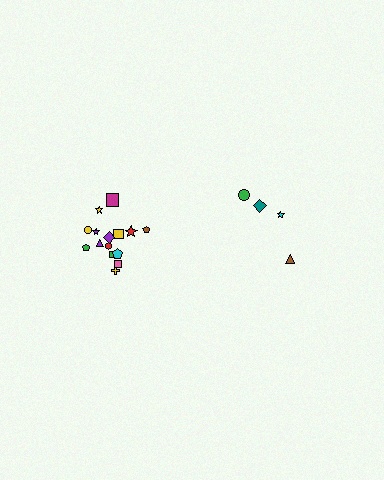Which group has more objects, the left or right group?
The left group.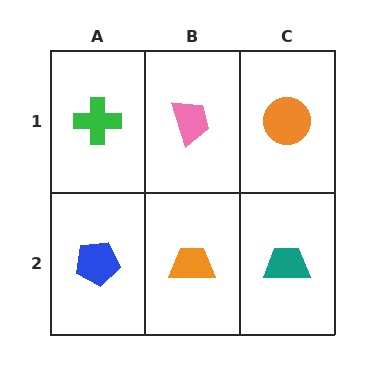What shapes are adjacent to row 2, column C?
An orange circle (row 1, column C), an orange trapezoid (row 2, column B).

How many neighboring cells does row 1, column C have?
2.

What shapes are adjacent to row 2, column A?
A green cross (row 1, column A), an orange trapezoid (row 2, column B).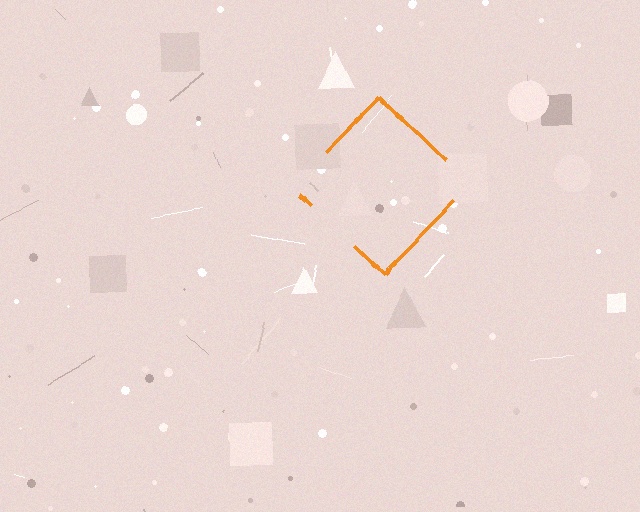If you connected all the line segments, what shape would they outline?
They would outline a diamond.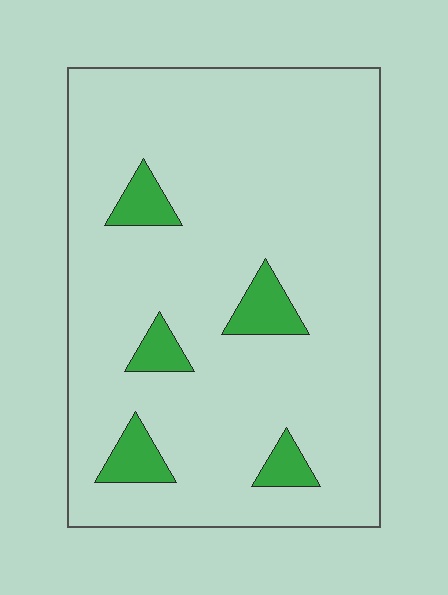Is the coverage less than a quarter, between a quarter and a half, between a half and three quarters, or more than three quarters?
Less than a quarter.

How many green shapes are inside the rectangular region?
5.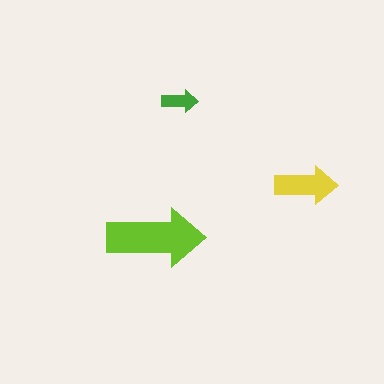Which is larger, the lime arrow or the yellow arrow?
The lime one.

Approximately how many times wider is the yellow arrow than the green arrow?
About 1.5 times wider.